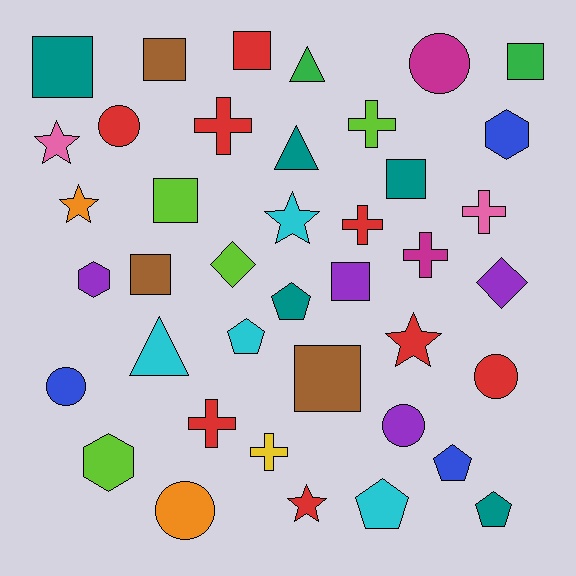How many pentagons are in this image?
There are 5 pentagons.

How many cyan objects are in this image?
There are 4 cyan objects.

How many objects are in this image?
There are 40 objects.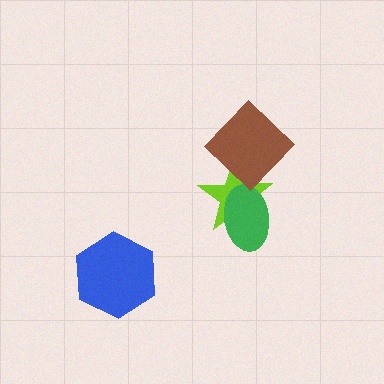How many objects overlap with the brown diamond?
1 object overlaps with the brown diamond.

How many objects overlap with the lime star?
2 objects overlap with the lime star.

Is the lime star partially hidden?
Yes, it is partially covered by another shape.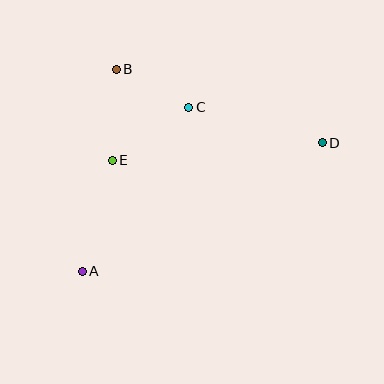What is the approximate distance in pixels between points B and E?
The distance between B and E is approximately 91 pixels.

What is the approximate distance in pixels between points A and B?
The distance between A and B is approximately 205 pixels.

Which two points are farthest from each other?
Points A and D are farthest from each other.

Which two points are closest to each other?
Points B and C are closest to each other.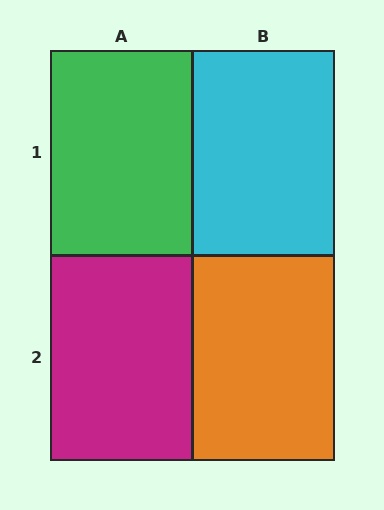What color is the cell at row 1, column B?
Cyan.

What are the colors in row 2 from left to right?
Magenta, orange.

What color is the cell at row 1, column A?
Green.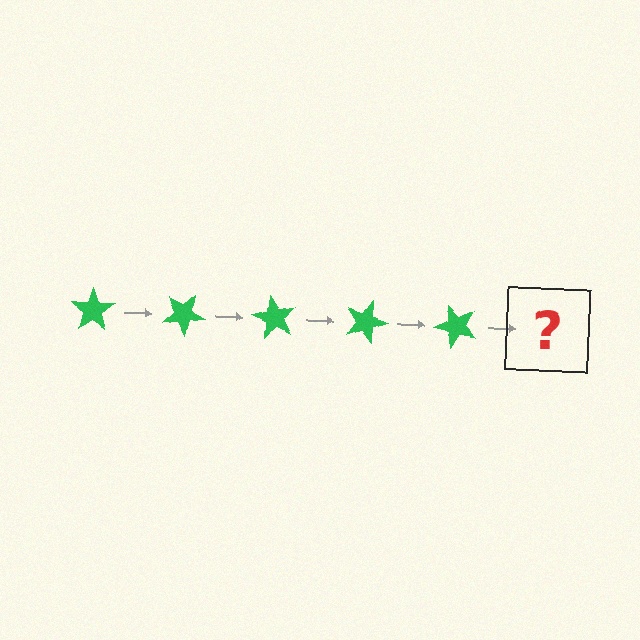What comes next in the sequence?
The next element should be a green star rotated 150 degrees.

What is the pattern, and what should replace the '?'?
The pattern is that the star rotates 30 degrees each step. The '?' should be a green star rotated 150 degrees.